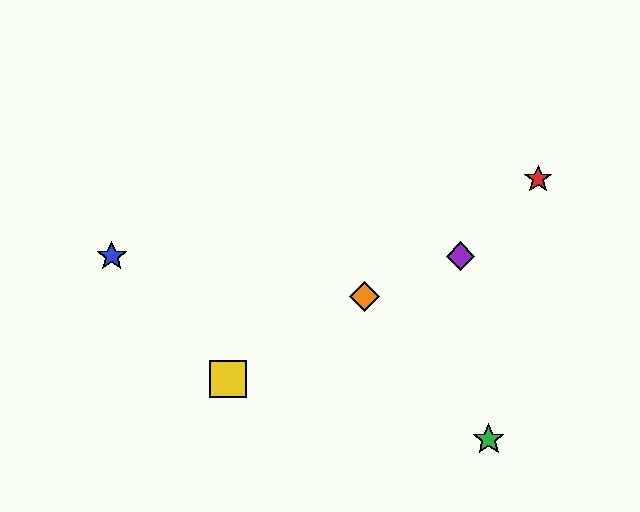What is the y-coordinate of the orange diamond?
The orange diamond is at y≈296.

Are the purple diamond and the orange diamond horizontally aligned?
No, the purple diamond is at y≈256 and the orange diamond is at y≈296.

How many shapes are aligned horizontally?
2 shapes (the blue star, the purple diamond) are aligned horizontally.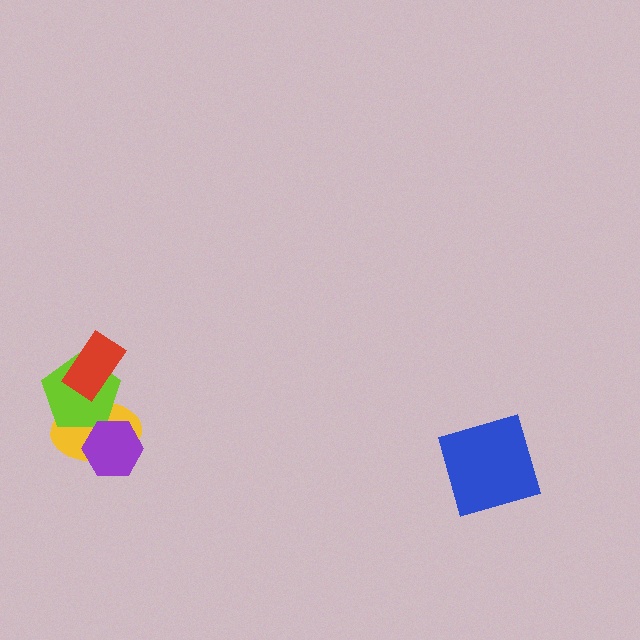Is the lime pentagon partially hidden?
Yes, it is partially covered by another shape.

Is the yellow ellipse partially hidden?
Yes, it is partially covered by another shape.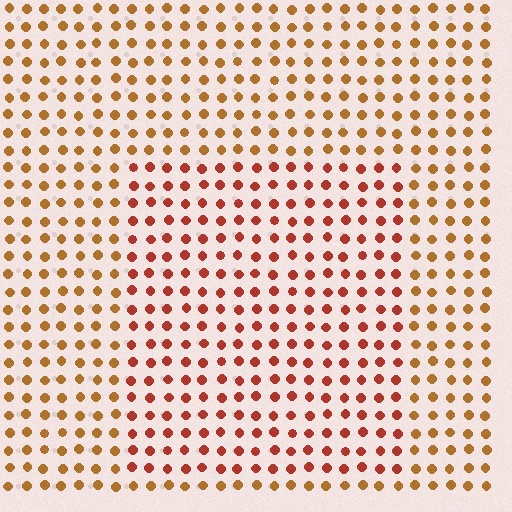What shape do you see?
I see a rectangle.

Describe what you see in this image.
The image is filled with small brown elements in a uniform arrangement. A rectangle-shaped region is visible where the elements are tinted to a slightly different hue, forming a subtle color boundary.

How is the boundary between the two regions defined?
The boundary is defined purely by a slight shift in hue (about 29 degrees). Spacing, size, and orientation are identical on both sides.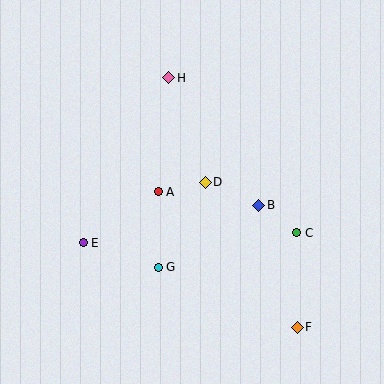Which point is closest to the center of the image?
Point D at (205, 182) is closest to the center.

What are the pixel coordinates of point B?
Point B is at (259, 205).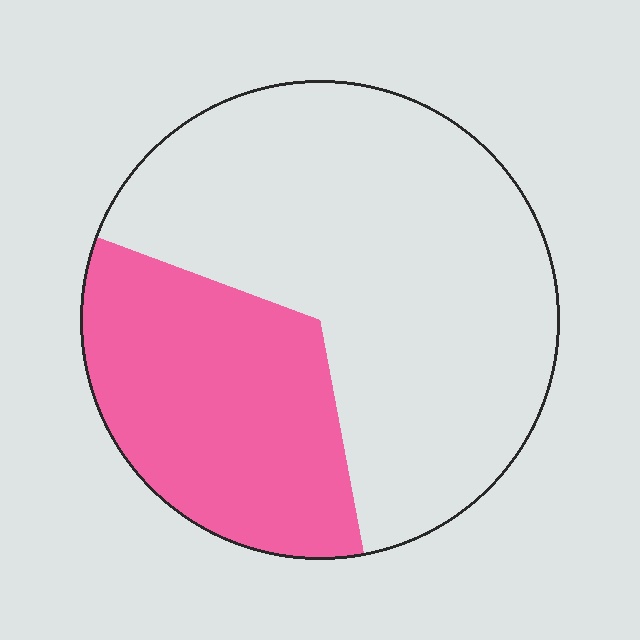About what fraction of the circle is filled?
About one third (1/3).